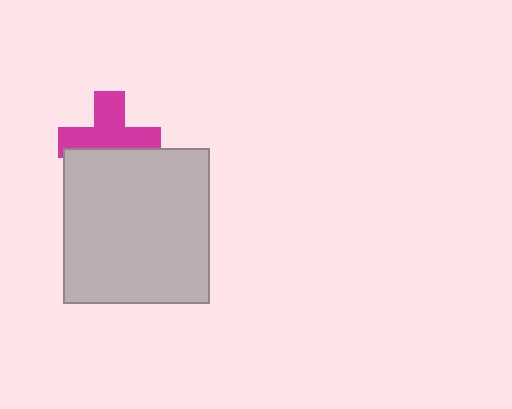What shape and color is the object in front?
The object in front is a light gray rectangle.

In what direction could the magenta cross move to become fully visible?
The magenta cross could move up. That would shift it out from behind the light gray rectangle entirely.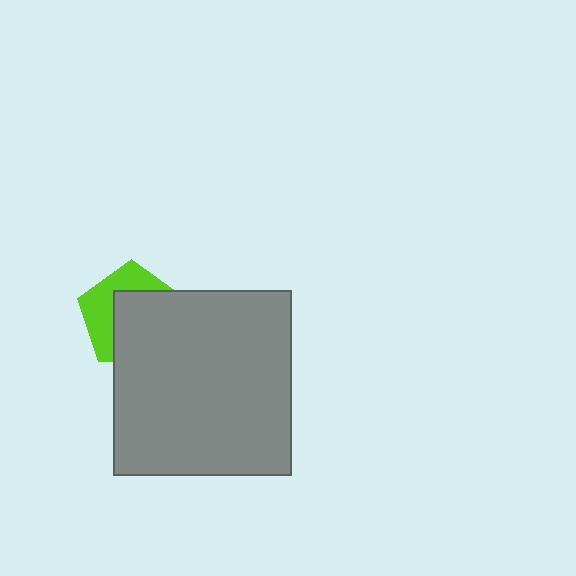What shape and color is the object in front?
The object in front is a gray rectangle.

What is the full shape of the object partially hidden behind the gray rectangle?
The partially hidden object is a lime pentagon.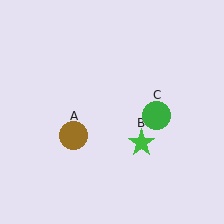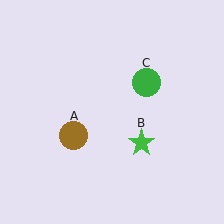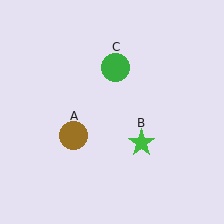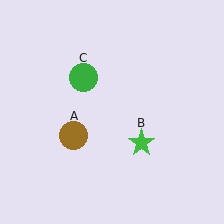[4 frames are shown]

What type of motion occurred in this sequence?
The green circle (object C) rotated counterclockwise around the center of the scene.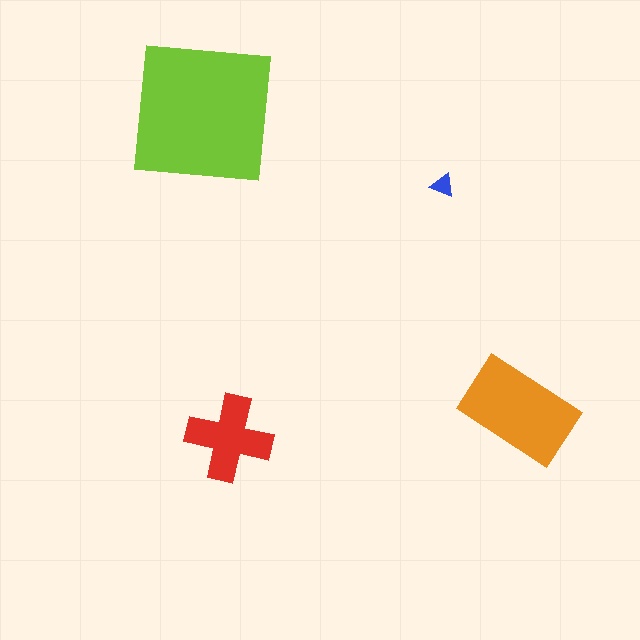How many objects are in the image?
There are 4 objects in the image.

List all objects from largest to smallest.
The lime square, the orange rectangle, the red cross, the blue triangle.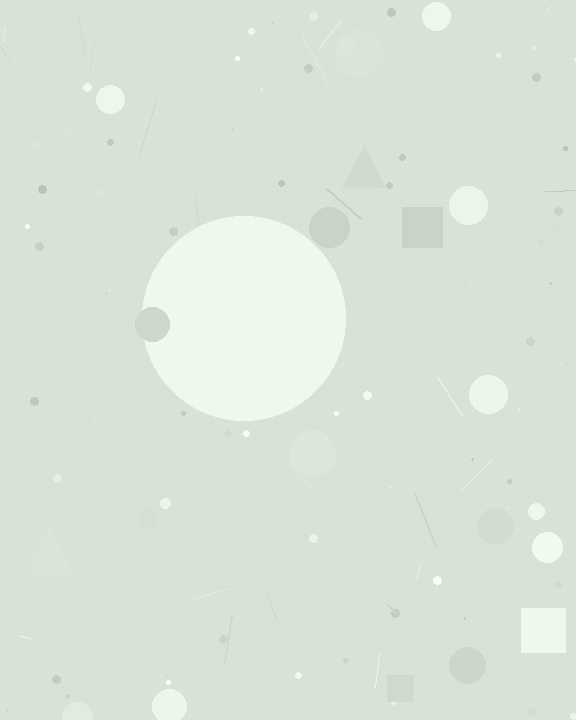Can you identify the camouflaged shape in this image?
The camouflaged shape is a circle.